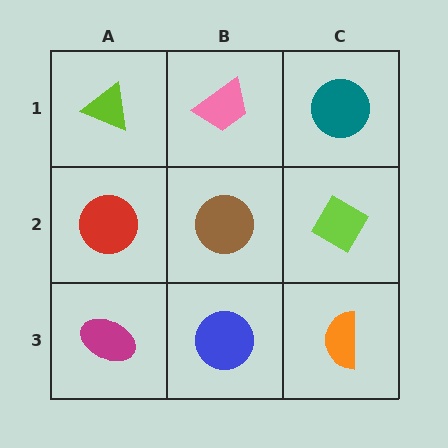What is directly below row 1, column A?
A red circle.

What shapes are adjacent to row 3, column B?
A brown circle (row 2, column B), a magenta ellipse (row 3, column A), an orange semicircle (row 3, column C).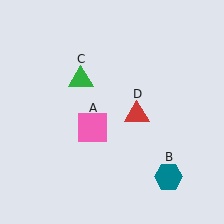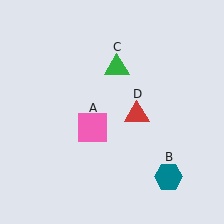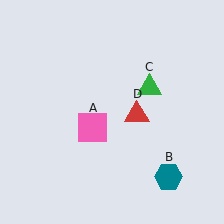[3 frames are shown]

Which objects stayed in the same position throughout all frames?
Pink square (object A) and teal hexagon (object B) and red triangle (object D) remained stationary.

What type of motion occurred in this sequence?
The green triangle (object C) rotated clockwise around the center of the scene.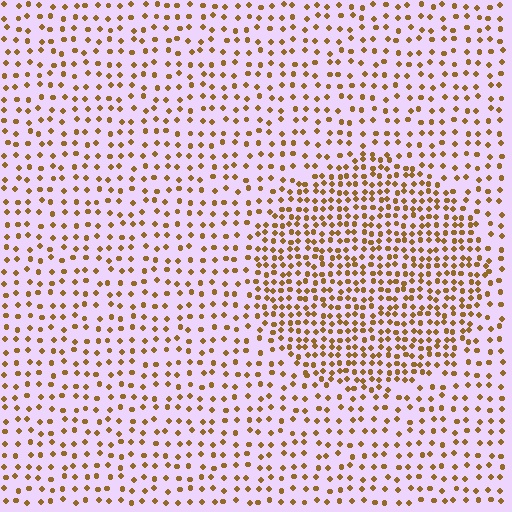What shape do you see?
I see a circle.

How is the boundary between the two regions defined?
The boundary is defined by a change in element density (approximately 2.0x ratio). All elements are the same color, size, and shape.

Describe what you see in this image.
The image contains small brown elements arranged at two different densities. A circle-shaped region is visible where the elements are more densely packed than the surrounding area.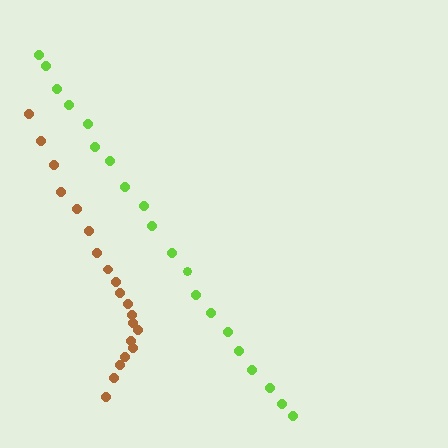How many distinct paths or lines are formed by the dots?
There are 2 distinct paths.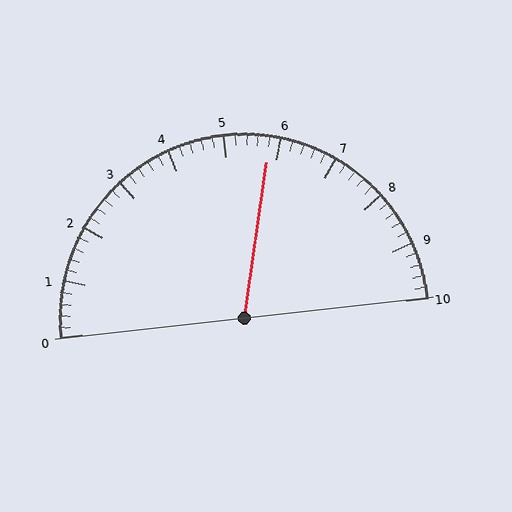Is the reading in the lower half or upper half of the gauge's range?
The reading is in the upper half of the range (0 to 10).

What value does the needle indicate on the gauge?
The needle indicates approximately 5.8.